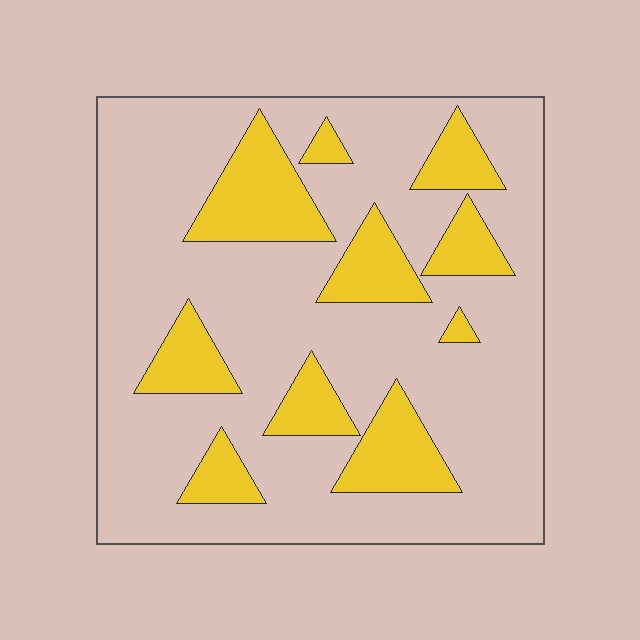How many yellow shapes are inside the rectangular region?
10.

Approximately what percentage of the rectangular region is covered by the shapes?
Approximately 25%.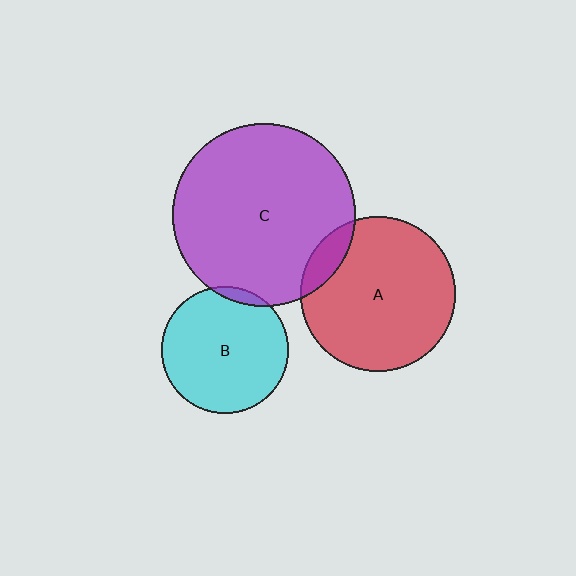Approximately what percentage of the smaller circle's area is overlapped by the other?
Approximately 5%.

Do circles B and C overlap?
Yes.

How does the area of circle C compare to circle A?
Approximately 1.4 times.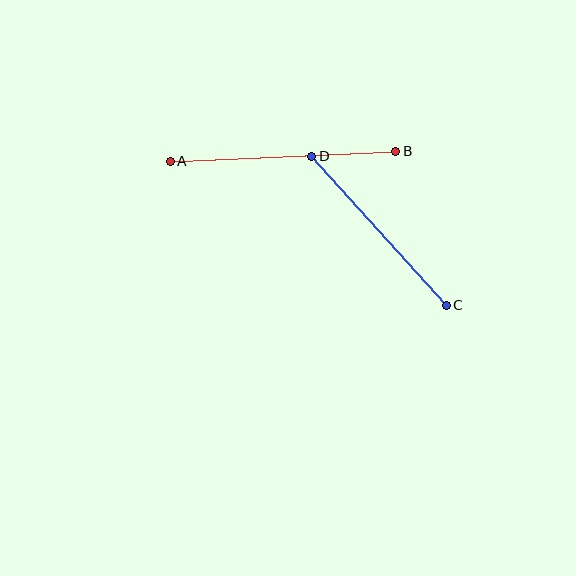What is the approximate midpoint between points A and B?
The midpoint is at approximately (283, 156) pixels.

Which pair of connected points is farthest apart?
Points A and B are farthest apart.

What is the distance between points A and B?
The distance is approximately 225 pixels.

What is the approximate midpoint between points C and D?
The midpoint is at approximately (379, 231) pixels.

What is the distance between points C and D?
The distance is approximately 201 pixels.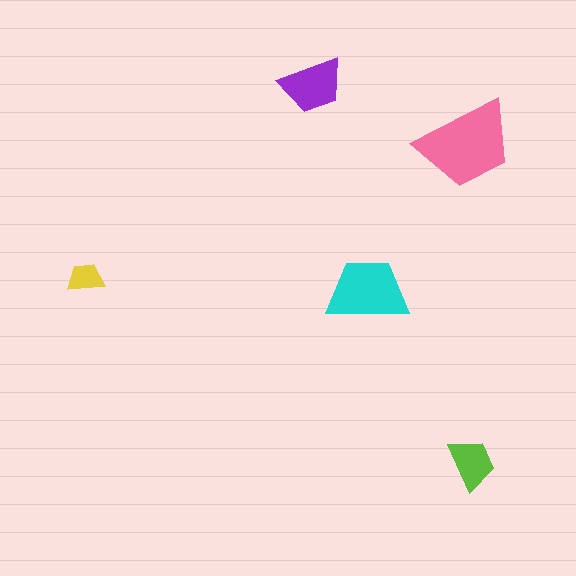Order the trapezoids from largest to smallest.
the pink one, the cyan one, the purple one, the lime one, the yellow one.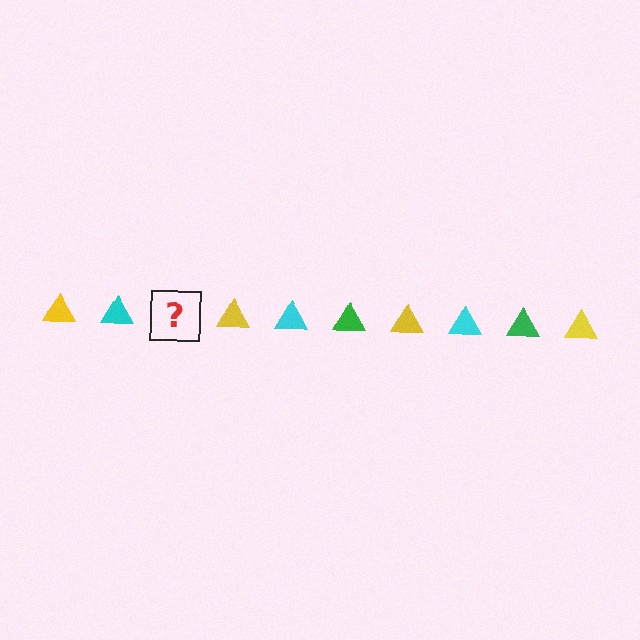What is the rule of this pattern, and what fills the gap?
The rule is that the pattern cycles through yellow, cyan, green triangles. The gap should be filled with a green triangle.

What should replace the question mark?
The question mark should be replaced with a green triangle.